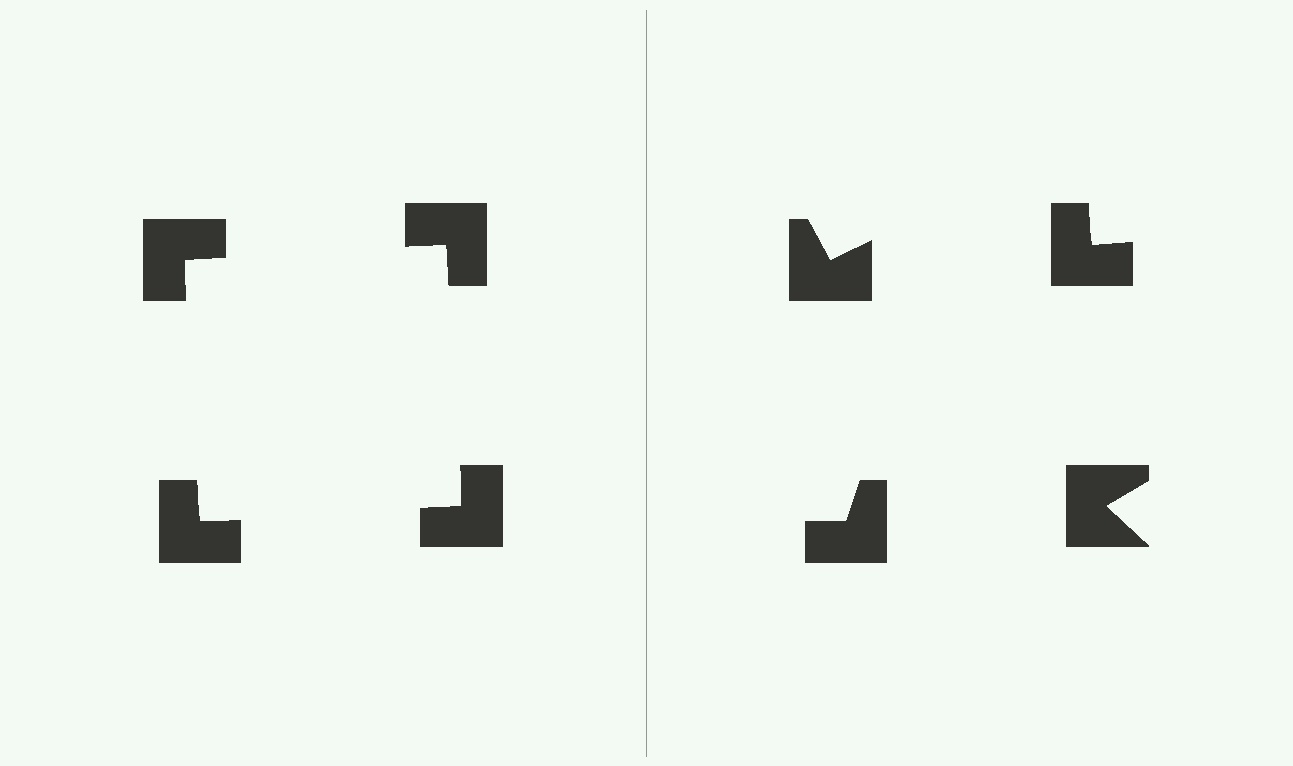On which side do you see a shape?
An illusory square appears on the left side. On the right side the wedge cuts are rotated, so no coherent shape forms.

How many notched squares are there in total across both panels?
8 — 4 on each side.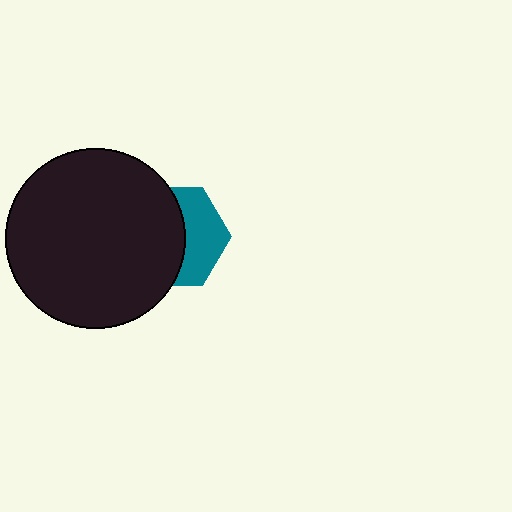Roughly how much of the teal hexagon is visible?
A small part of it is visible (roughly 42%).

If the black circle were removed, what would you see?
You would see the complete teal hexagon.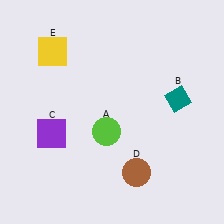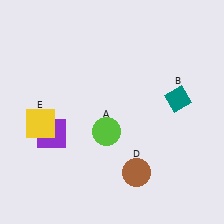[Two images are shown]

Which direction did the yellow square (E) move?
The yellow square (E) moved down.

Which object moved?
The yellow square (E) moved down.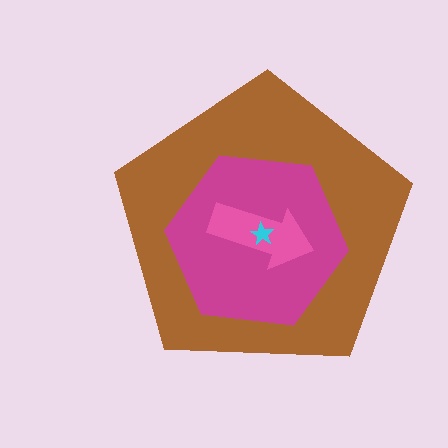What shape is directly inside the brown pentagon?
The magenta hexagon.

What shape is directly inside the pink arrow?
The cyan star.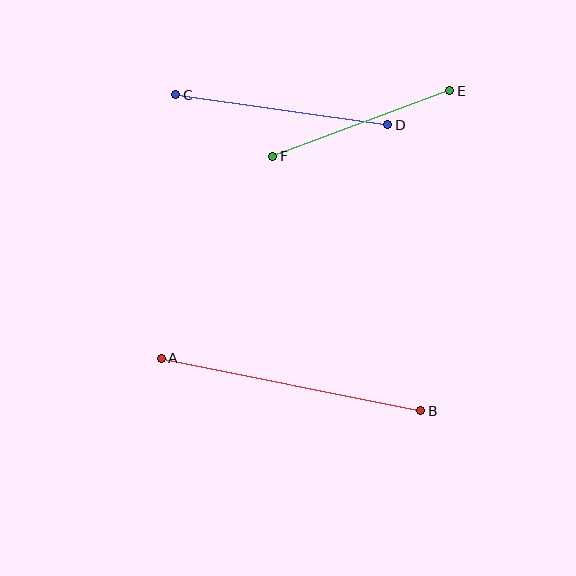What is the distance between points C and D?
The distance is approximately 214 pixels.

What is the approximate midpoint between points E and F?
The midpoint is at approximately (361, 124) pixels.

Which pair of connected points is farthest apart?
Points A and B are farthest apart.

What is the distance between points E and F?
The distance is approximately 189 pixels.